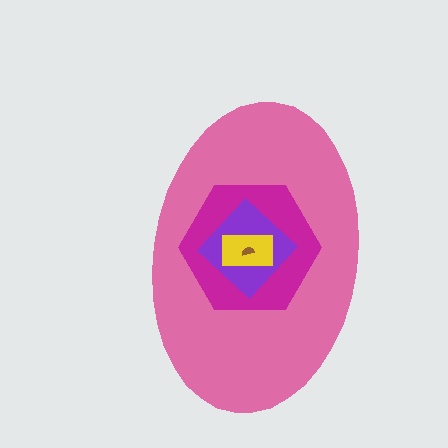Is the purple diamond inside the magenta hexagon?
Yes.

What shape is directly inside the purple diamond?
The yellow rectangle.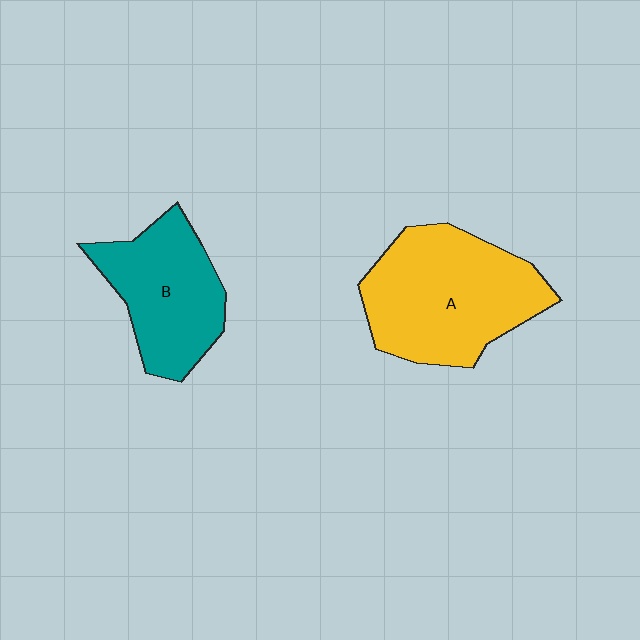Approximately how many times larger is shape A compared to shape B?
Approximately 1.4 times.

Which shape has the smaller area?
Shape B (teal).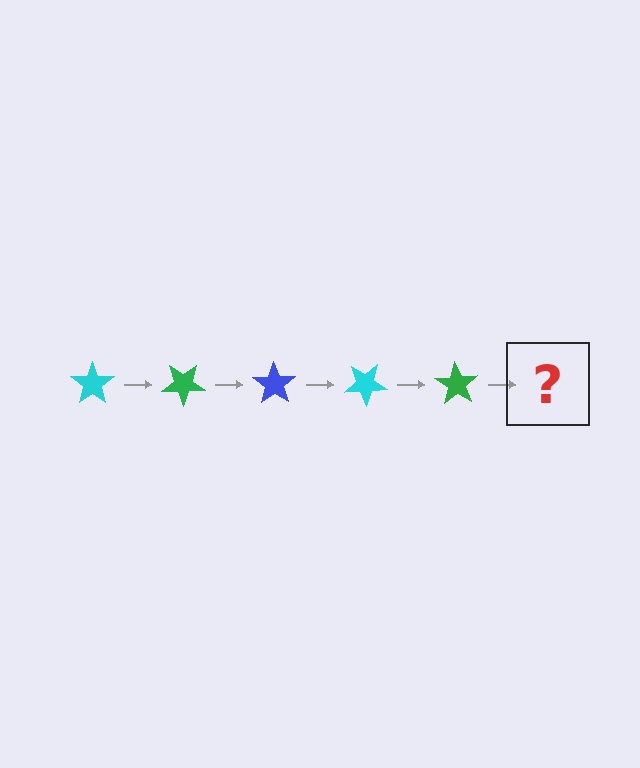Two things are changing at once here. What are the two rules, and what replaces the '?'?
The two rules are that it rotates 35 degrees each step and the color cycles through cyan, green, and blue. The '?' should be a blue star, rotated 175 degrees from the start.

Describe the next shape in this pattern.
It should be a blue star, rotated 175 degrees from the start.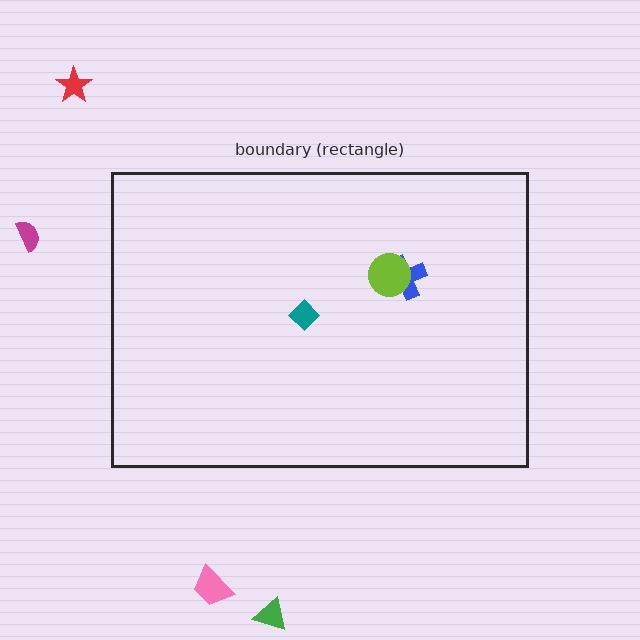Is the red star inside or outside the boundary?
Outside.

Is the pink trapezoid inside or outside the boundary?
Outside.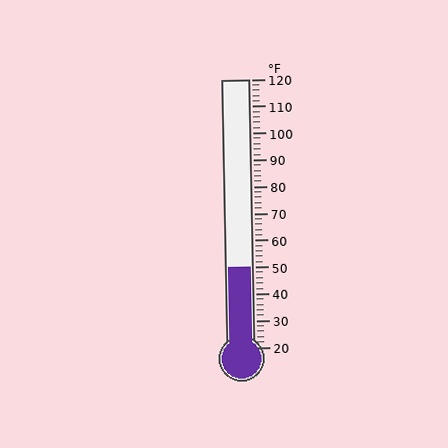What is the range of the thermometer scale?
The thermometer scale ranges from 20°F to 120°F.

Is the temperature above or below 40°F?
The temperature is above 40°F.